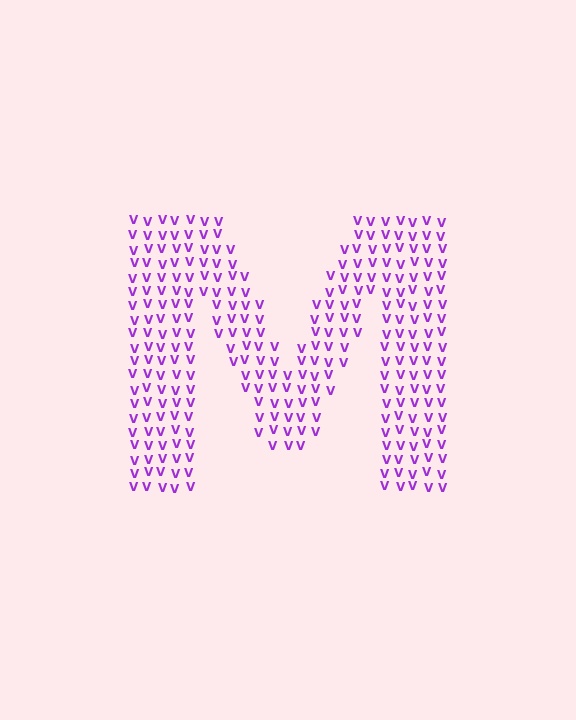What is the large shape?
The large shape is the letter M.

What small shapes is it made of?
It is made of small letter V's.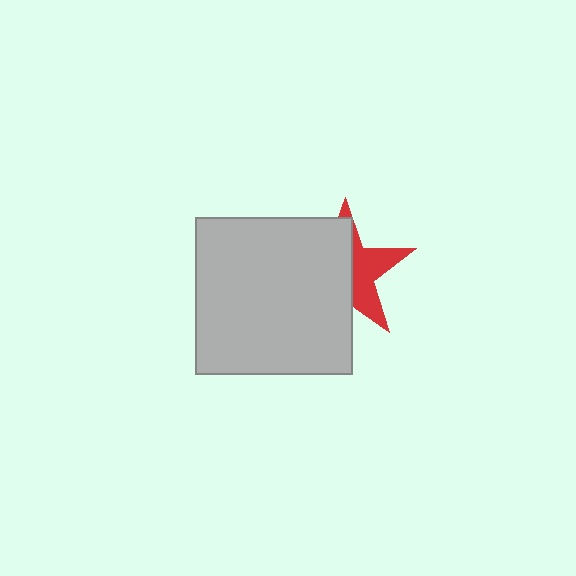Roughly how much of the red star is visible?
A small part of it is visible (roughly 40%).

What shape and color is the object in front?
The object in front is a light gray square.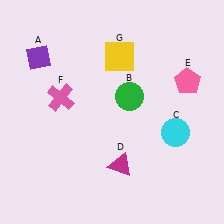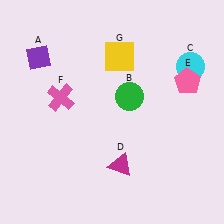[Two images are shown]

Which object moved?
The cyan circle (C) moved up.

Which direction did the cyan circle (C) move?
The cyan circle (C) moved up.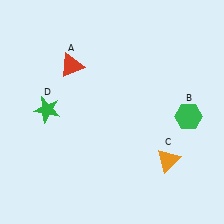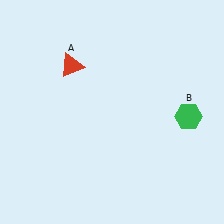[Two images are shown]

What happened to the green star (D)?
The green star (D) was removed in Image 2. It was in the top-left area of Image 1.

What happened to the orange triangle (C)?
The orange triangle (C) was removed in Image 2. It was in the bottom-right area of Image 1.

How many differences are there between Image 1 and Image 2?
There are 2 differences between the two images.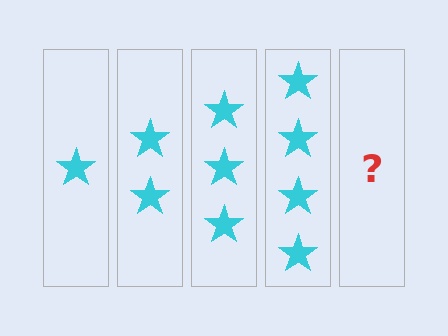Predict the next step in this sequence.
The next step is 5 stars.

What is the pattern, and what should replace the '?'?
The pattern is that each step adds one more star. The '?' should be 5 stars.